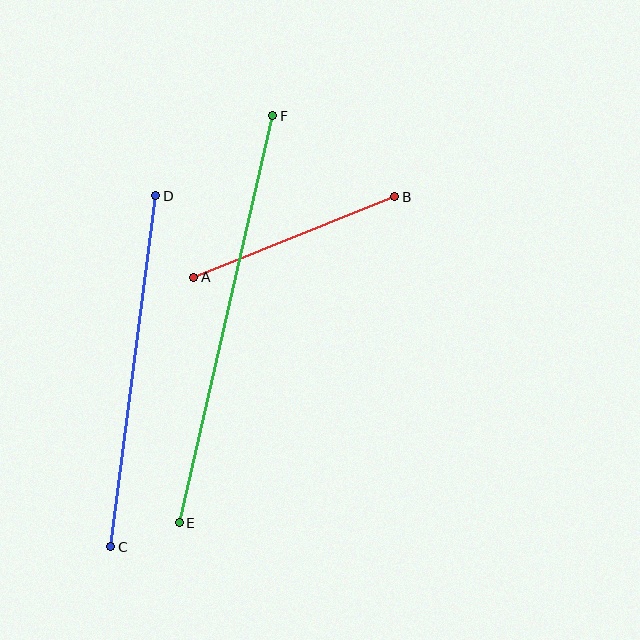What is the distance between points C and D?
The distance is approximately 354 pixels.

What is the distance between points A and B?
The distance is approximately 216 pixels.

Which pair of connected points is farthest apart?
Points E and F are farthest apart.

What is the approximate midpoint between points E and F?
The midpoint is at approximately (226, 319) pixels.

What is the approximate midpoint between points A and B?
The midpoint is at approximately (294, 237) pixels.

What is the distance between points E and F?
The distance is approximately 418 pixels.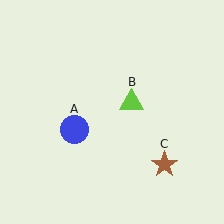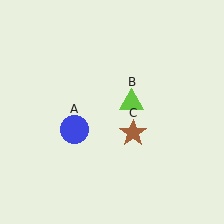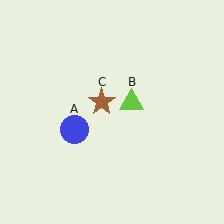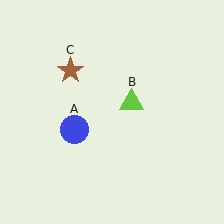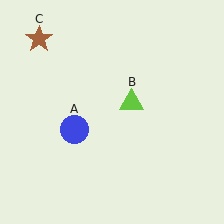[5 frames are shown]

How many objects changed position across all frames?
1 object changed position: brown star (object C).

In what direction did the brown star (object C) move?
The brown star (object C) moved up and to the left.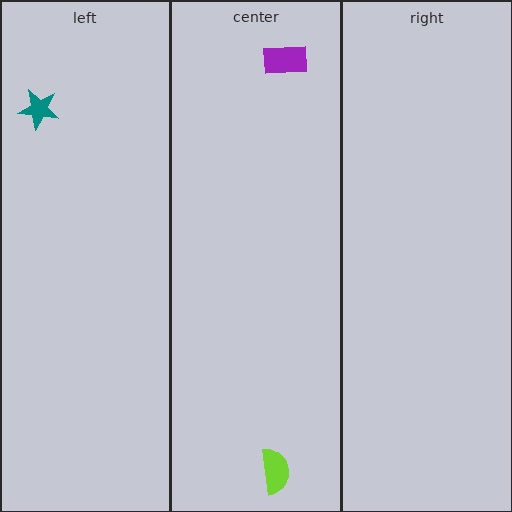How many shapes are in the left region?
1.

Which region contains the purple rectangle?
The center region.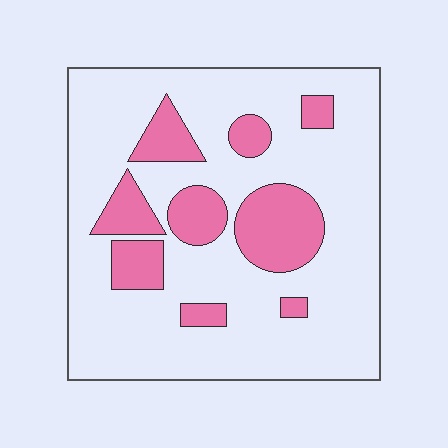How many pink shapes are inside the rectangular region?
9.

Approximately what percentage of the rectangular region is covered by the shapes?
Approximately 20%.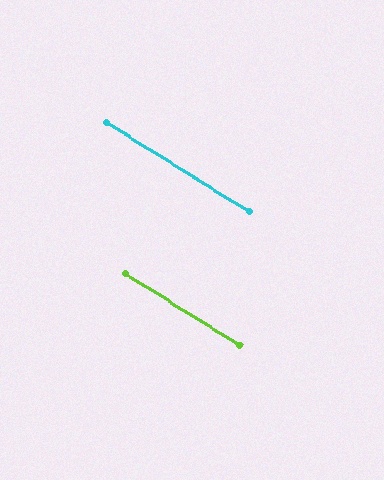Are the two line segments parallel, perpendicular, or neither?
Parallel — their directions differ by only 0.2°.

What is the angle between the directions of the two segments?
Approximately 0 degrees.